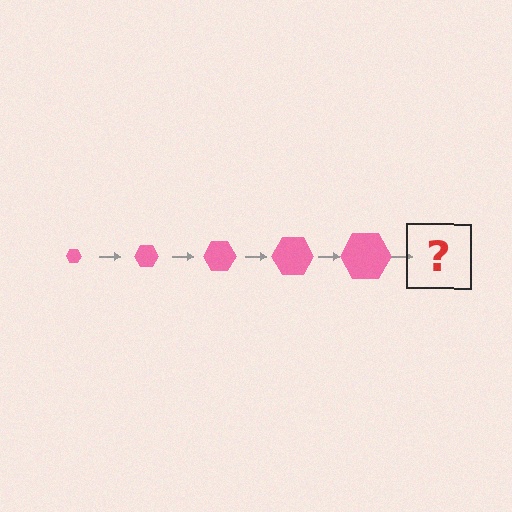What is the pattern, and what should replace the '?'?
The pattern is that the hexagon gets progressively larger each step. The '?' should be a pink hexagon, larger than the previous one.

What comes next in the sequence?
The next element should be a pink hexagon, larger than the previous one.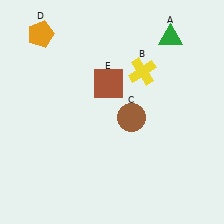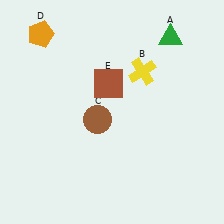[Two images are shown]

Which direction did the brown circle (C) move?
The brown circle (C) moved left.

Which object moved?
The brown circle (C) moved left.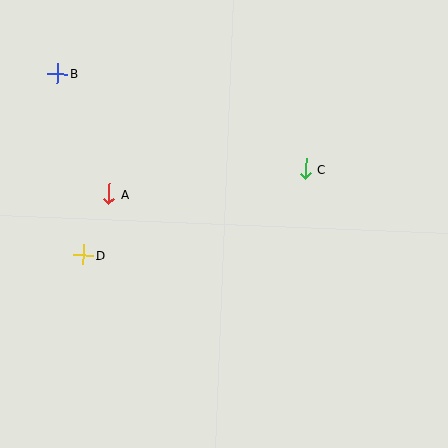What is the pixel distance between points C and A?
The distance between C and A is 198 pixels.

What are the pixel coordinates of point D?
Point D is at (84, 255).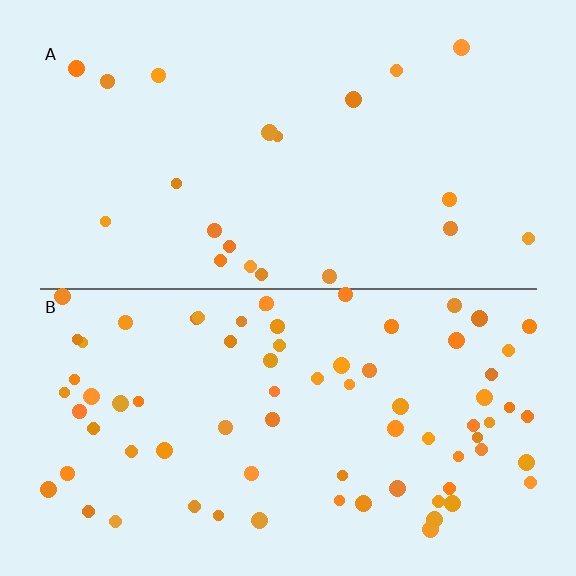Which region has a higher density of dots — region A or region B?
B (the bottom).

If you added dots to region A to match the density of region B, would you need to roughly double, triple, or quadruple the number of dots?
Approximately quadruple.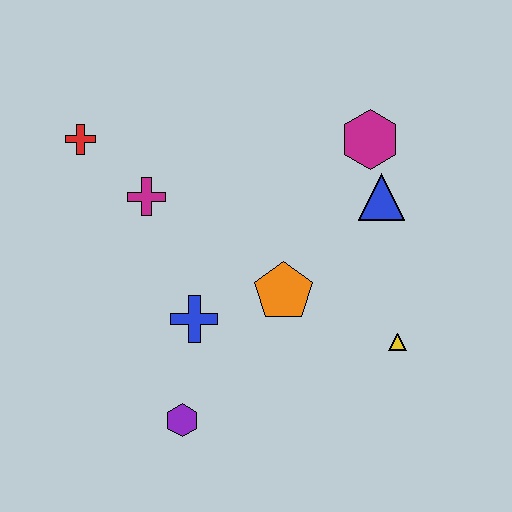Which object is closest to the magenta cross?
The red cross is closest to the magenta cross.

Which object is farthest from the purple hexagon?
The magenta hexagon is farthest from the purple hexagon.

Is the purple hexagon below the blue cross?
Yes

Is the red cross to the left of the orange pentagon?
Yes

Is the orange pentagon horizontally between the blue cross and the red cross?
No